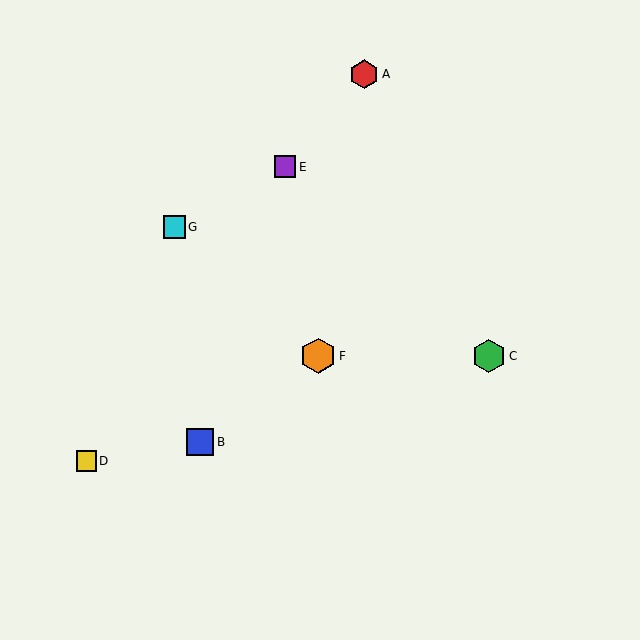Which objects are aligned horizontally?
Objects C, F are aligned horizontally.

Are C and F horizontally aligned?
Yes, both are at y≈356.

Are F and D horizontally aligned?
No, F is at y≈356 and D is at y≈461.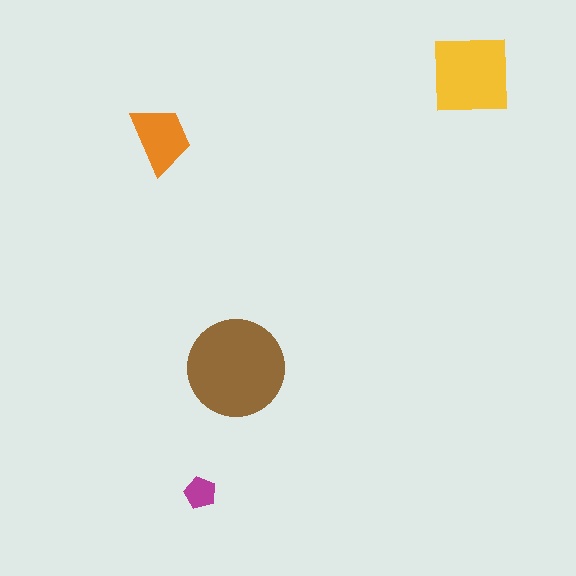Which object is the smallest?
The magenta pentagon.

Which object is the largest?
The brown circle.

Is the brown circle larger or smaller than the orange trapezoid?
Larger.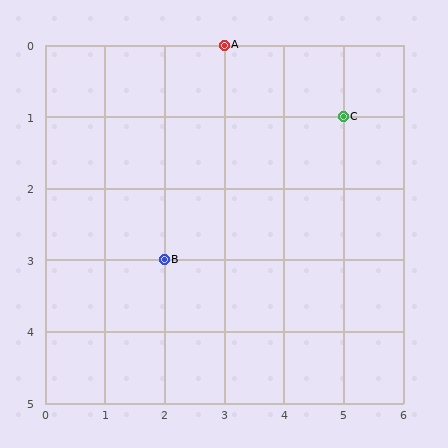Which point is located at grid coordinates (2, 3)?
Point B is at (2, 3).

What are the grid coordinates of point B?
Point B is at grid coordinates (2, 3).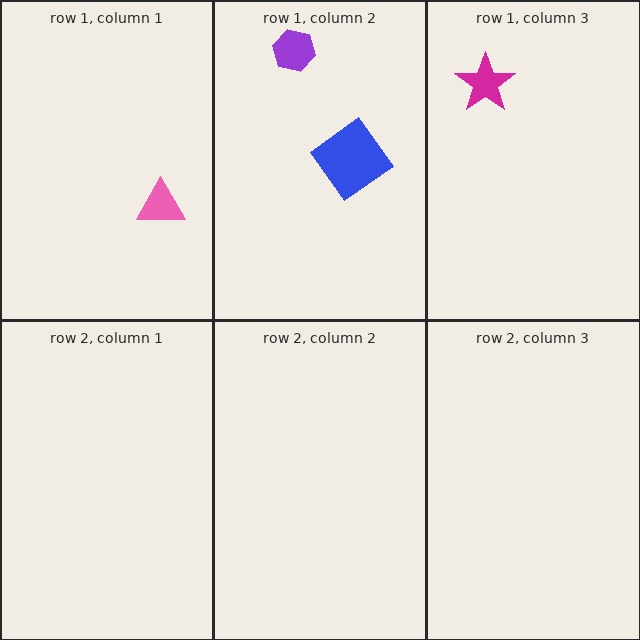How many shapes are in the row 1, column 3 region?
1.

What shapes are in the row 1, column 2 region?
The purple hexagon, the blue diamond.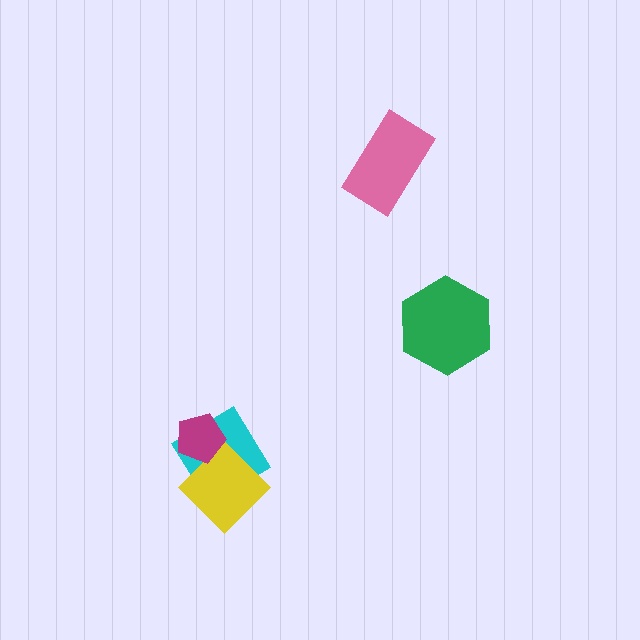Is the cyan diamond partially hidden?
Yes, it is partially covered by another shape.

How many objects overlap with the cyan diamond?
2 objects overlap with the cyan diamond.